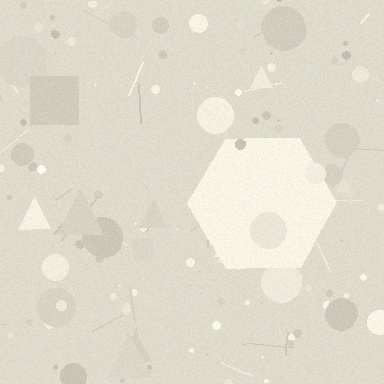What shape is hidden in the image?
A hexagon is hidden in the image.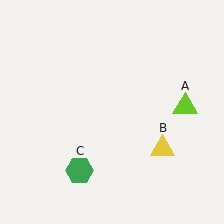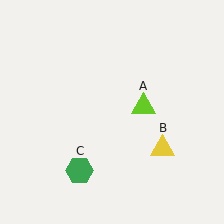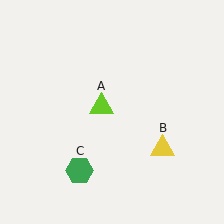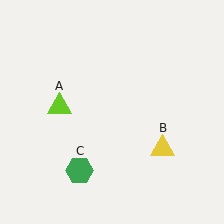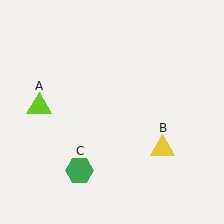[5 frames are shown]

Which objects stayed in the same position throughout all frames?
Yellow triangle (object B) and green hexagon (object C) remained stationary.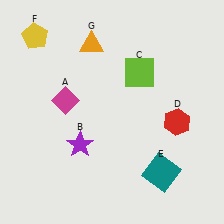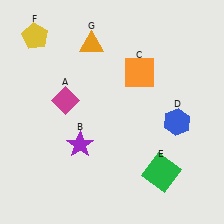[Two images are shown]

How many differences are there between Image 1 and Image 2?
There are 3 differences between the two images.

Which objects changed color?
C changed from lime to orange. D changed from red to blue. E changed from teal to green.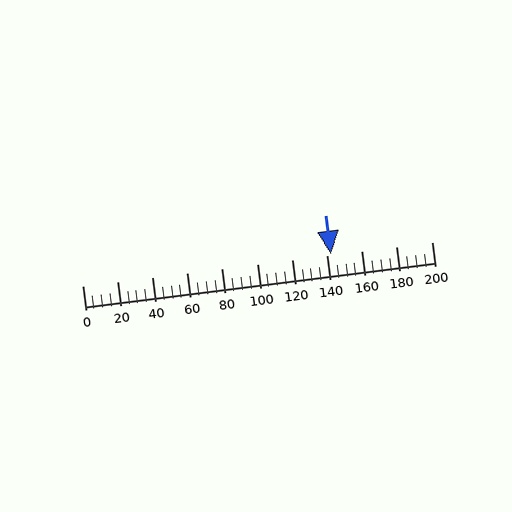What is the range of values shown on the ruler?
The ruler shows values from 0 to 200.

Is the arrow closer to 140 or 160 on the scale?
The arrow is closer to 140.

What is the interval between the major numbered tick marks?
The major tick marks are spaced 20 units apart.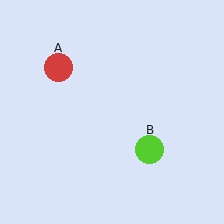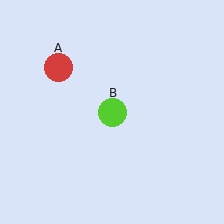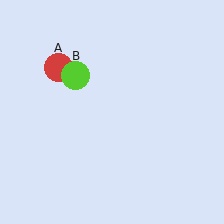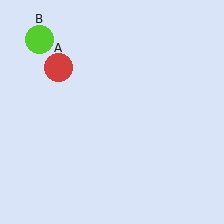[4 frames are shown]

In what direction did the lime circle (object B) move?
The lime circle (object B) moved up and to the left.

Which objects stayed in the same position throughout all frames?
Red circle (object A) remained stationary.